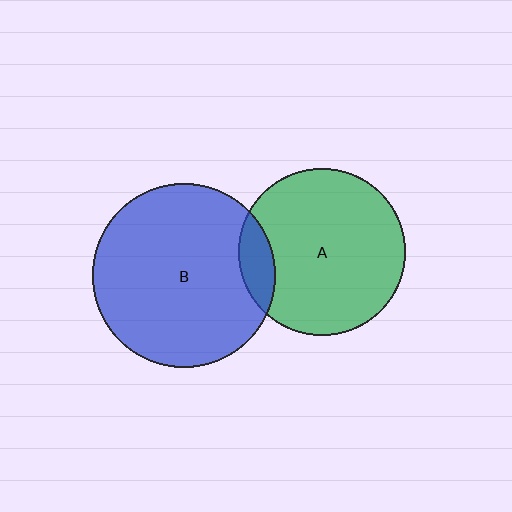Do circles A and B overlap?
Yes.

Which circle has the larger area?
Circle B (blue).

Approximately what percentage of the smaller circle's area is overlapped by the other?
Approximately 10%.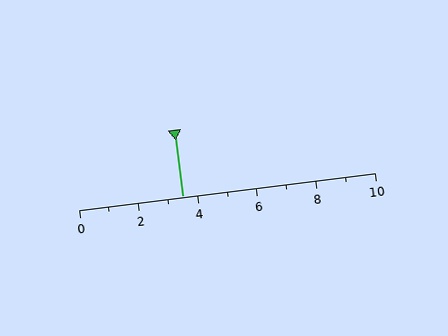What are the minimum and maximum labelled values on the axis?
The axis runs from 0 to 10.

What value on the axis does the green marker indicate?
The marker indicates approximately 3.5.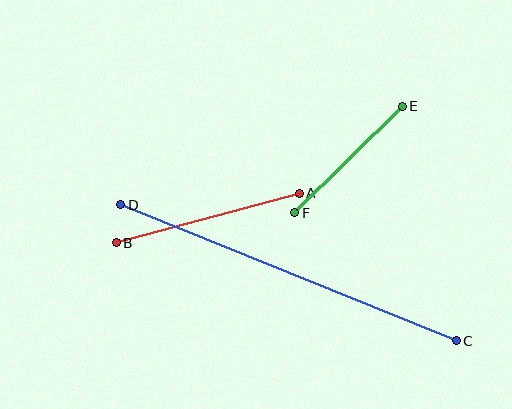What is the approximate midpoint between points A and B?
The midpoint is at approximately (208, 218) pixels.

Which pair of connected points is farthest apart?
Points C and D are farthest apart.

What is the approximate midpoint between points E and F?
The midpoint is at approximately (349, 159) pixels.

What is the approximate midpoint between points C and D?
The midpoint is at approximately (289, 273) pixels.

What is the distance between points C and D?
The distance is approximately 362 pixels.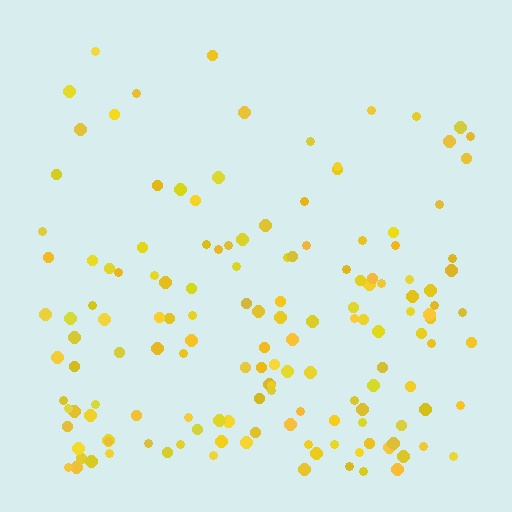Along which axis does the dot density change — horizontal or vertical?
Vertical.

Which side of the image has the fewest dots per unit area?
The top.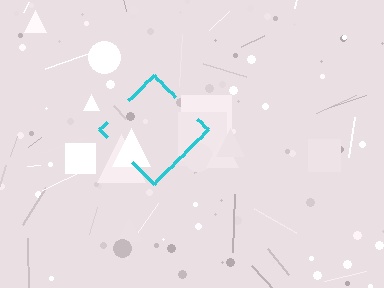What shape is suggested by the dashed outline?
The dashed outline suggests a diamond.